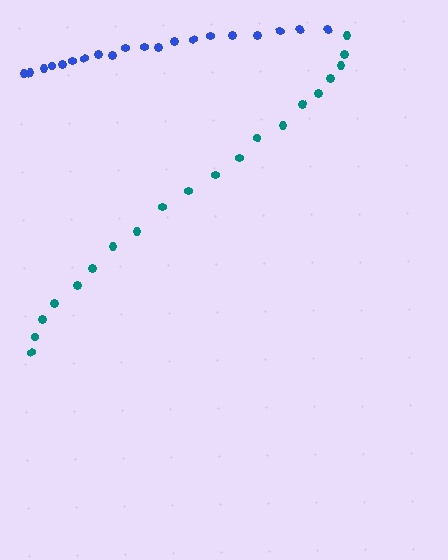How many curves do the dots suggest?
There are 2 distinct paths.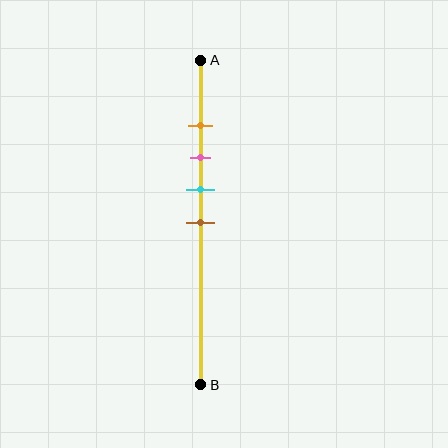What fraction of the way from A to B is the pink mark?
The pink mark is approximately 30% (0.3) of the way from A to B.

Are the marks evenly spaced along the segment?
Yes, the marks are approximately evenly spaced.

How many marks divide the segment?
There are 4 marks dividing the segment.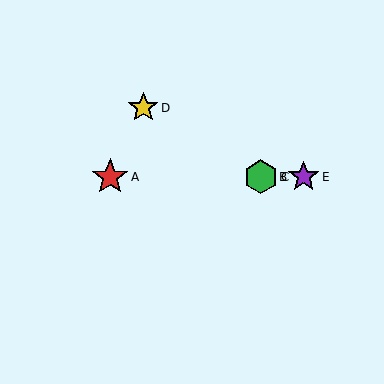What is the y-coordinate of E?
Object E is at y≈177.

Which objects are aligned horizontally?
Objects A, B, C, E are aligned horizontally.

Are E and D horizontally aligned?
No, E is at y≈177 and D is at y≈108.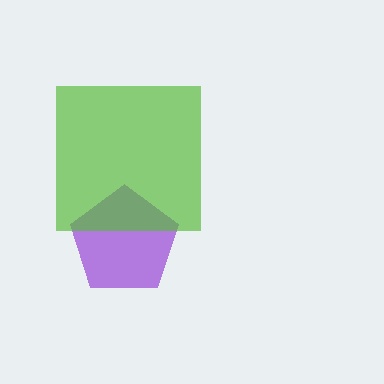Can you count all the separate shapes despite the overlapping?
Yes, there are 2 separate shapes.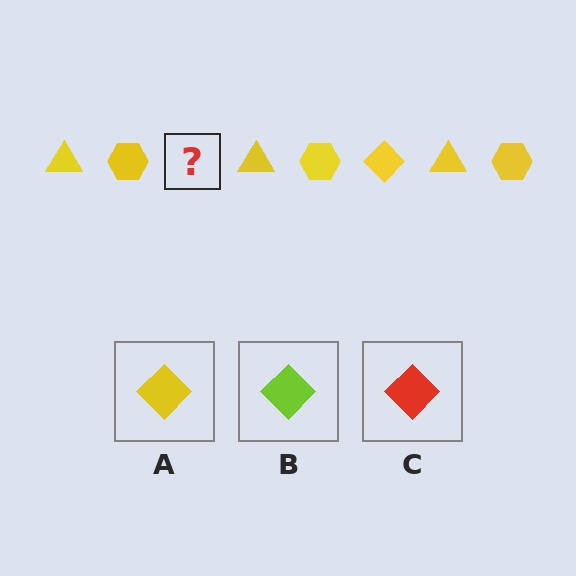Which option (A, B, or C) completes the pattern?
A.